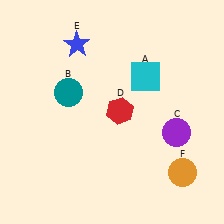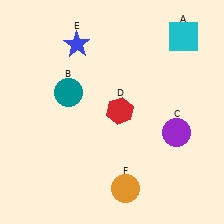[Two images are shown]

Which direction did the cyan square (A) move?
The cyan square (A) moved up.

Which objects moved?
The objects that moved are: the cyan square (A), the orange circle (F).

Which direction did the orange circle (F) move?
The orange circle (F) moved left.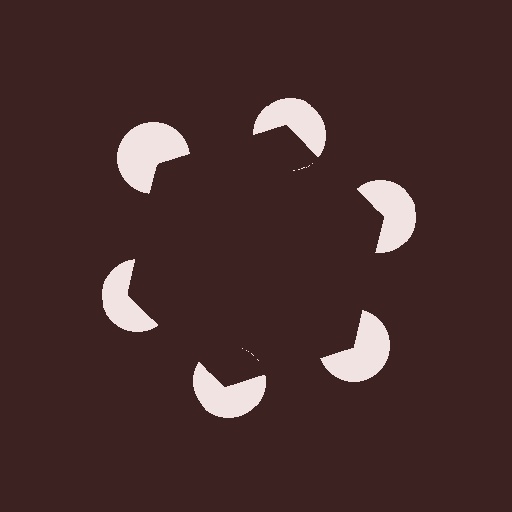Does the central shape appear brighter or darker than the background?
It typically appears slightly darker than the background, even though no actual brightness change is drawn.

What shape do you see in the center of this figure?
An illusory hexagon — its edges are inferred from the aligned wedge cuts in the pac-man discs, not physically drawn.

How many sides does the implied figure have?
6 sides.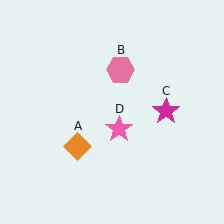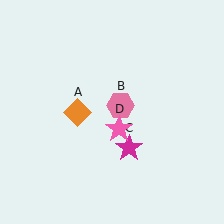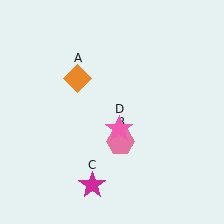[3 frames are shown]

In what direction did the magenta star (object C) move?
The magenta star (object C) moved down and to the left.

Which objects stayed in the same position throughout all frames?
Pink star (object D) remained stationary.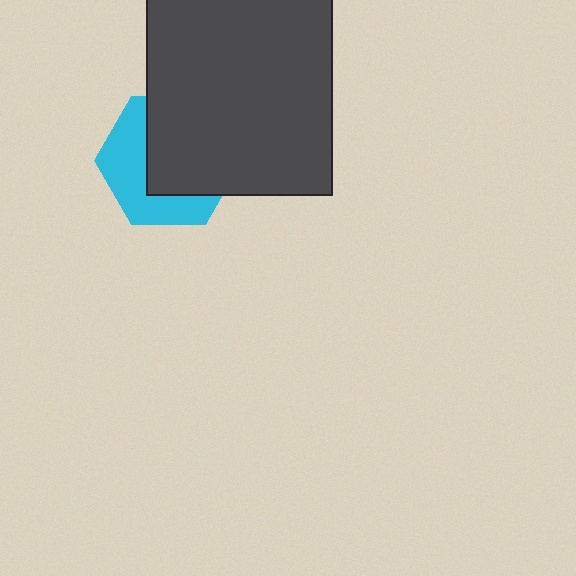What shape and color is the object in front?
The object in front is a dark gray rectangle.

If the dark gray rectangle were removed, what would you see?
You would see the complete cyan hexagon.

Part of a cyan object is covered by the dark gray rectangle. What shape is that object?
It is a hexagon.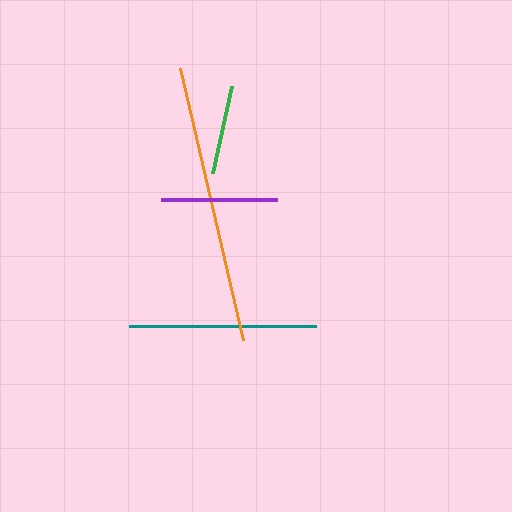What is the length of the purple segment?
The purple segment is approximately 116 pixels long.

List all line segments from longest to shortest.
From longest to shortest: orange, teal, purple, green.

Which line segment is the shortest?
The green line is the shortest at approximately 89 pixels.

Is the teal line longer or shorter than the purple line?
The teal line is longer than the purple line.